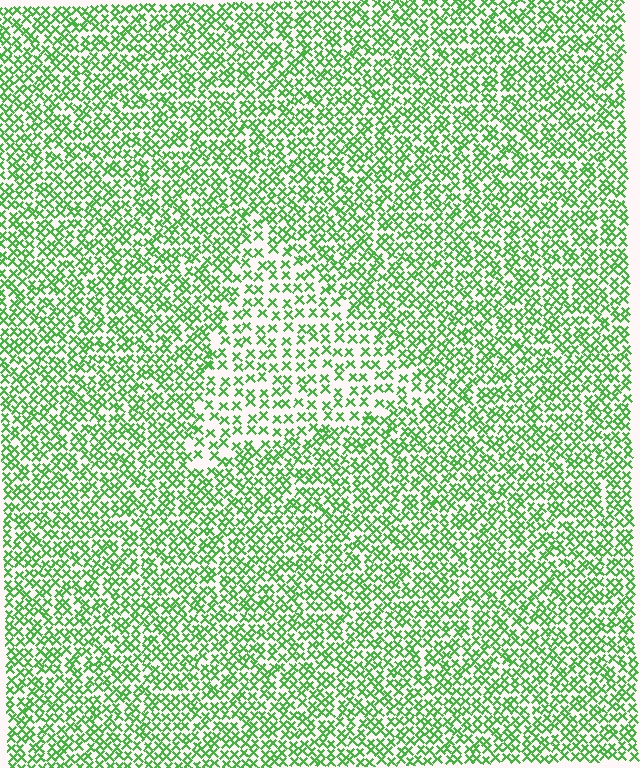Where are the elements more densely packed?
The elements are more densely packed outside the triangle boundary.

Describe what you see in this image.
The image contains small green elements arranged at two different densities. A triangle-shaped region is visible where the elements are less densely packed than the surrounding area.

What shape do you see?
I see a triangle.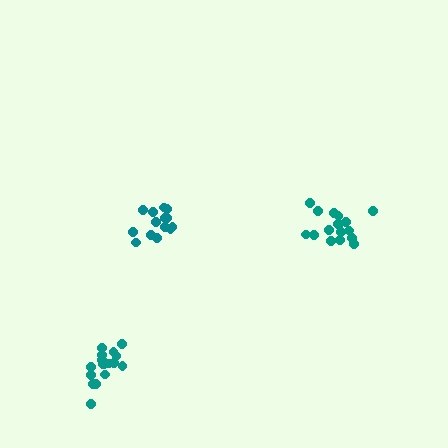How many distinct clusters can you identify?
There are 3 distinct clusters.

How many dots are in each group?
Group 1: 14 dots, Group 2: 17 dots, Group 3: 17 dots (48 total).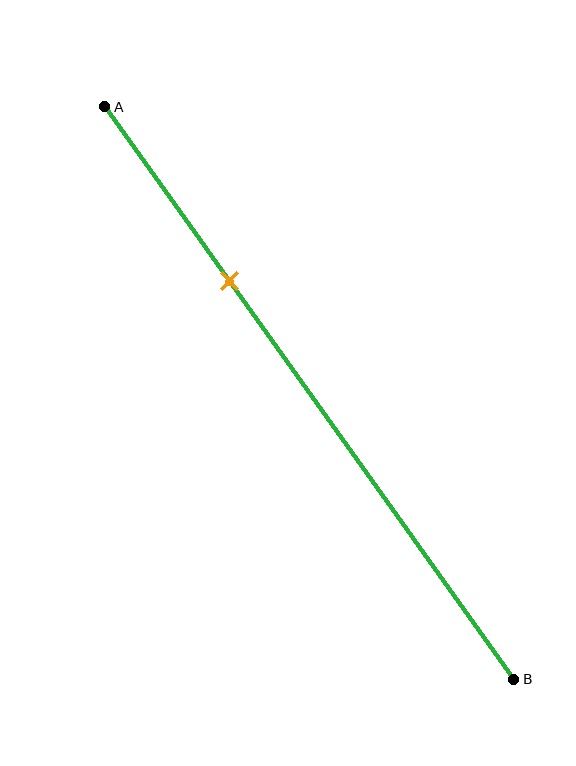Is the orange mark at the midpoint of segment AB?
No, the mark is at about 30% from A, not at the 50% midpoint.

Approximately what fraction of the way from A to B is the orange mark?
The orange mark is approximately 30% of the way from A to B.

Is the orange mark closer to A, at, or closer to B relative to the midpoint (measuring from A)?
The orange mark is closer to point A than the midpoint of segment AB.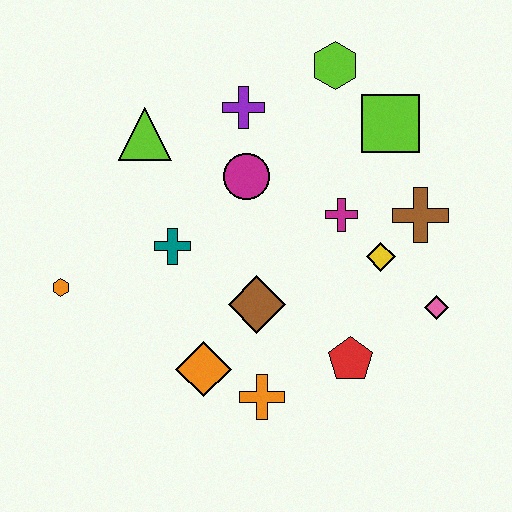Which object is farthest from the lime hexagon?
The orange hexagon is farthest from the lime hexagon.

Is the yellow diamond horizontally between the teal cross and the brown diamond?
No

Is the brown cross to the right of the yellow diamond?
Yes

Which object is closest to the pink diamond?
The yellow diamond is closest to the pink diamond.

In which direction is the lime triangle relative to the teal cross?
The lime triangle is above the teal cross.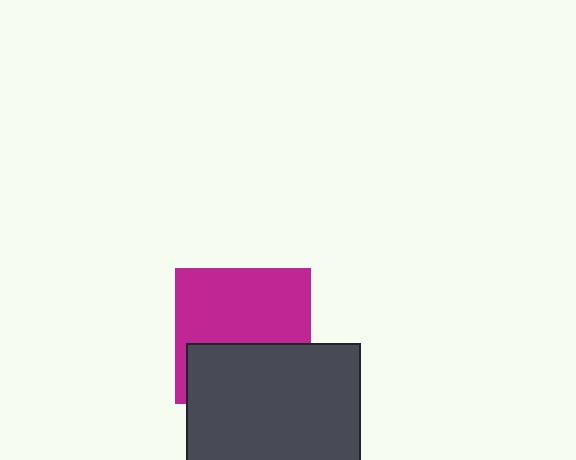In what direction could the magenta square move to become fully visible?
The magenta square could move up. That would shift it out from behind the dark gray rectangle entirely.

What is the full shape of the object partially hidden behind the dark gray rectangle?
The partially hidden object is a magenta square.